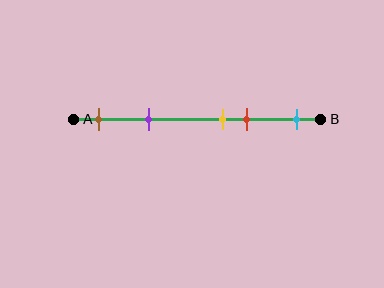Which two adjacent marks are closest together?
The yellow and red marks are the closest adjacent pair.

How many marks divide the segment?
There are 5 marks dividing the segment.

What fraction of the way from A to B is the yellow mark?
The yellow mark is approximately 60% (0.6) of the way from A to B.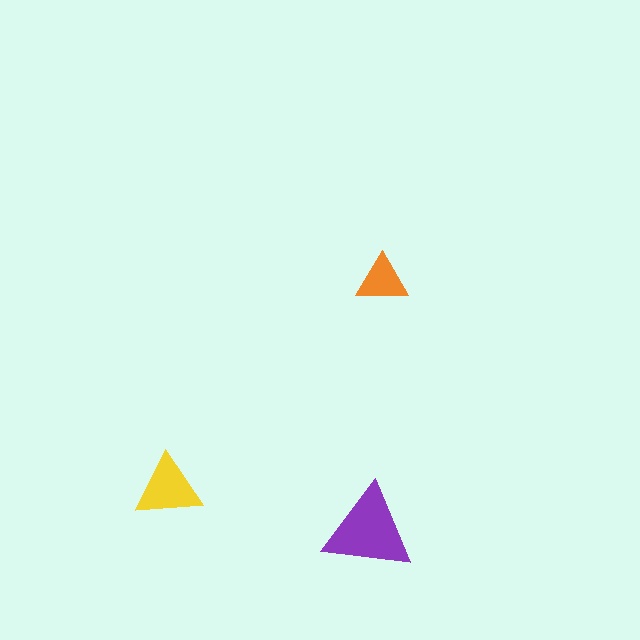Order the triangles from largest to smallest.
the purple one, the yellow one, the orange one.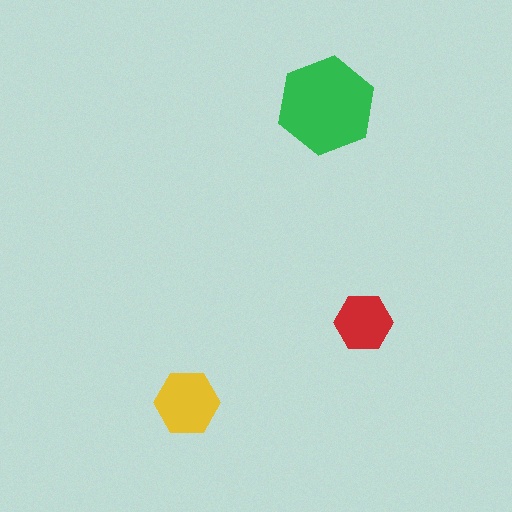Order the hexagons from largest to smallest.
the green one, the yellow one, the red one.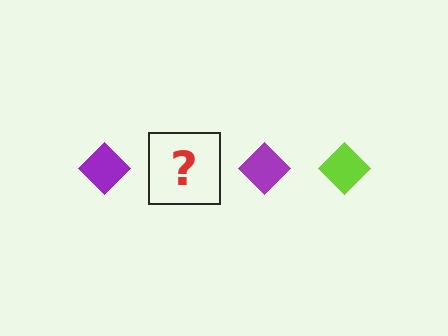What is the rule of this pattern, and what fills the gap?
The rule is that the pattern cycles through purple, lime diamonds. The gap should be filled with a lime diamond.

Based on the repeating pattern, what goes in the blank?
The blank should be a lime diamond.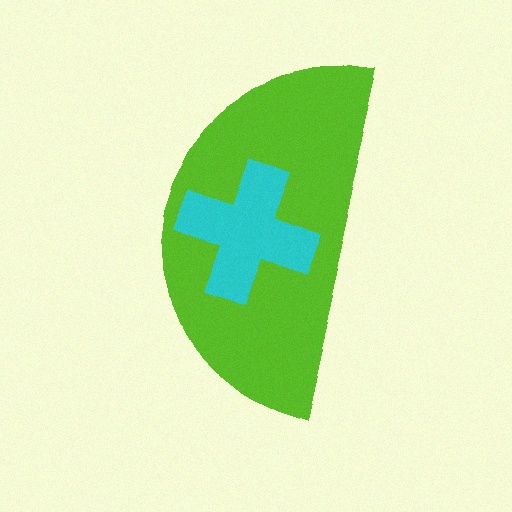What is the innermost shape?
The cyan cross.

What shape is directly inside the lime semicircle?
The cyan cross.